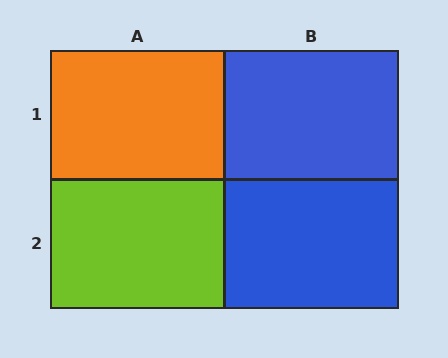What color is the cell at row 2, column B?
Blue.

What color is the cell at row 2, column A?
Lime.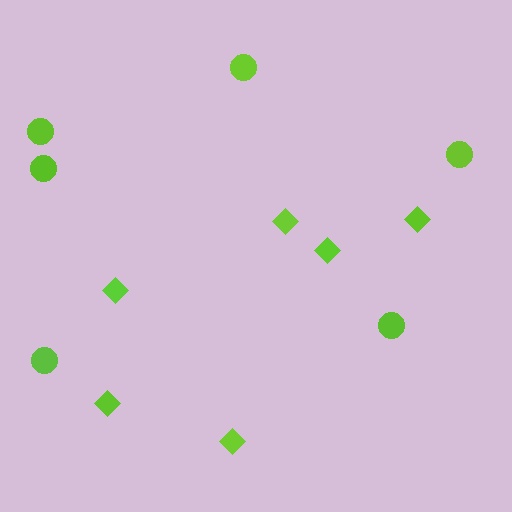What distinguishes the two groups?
There are 2 groups: one group of diamonds (6) and one group of circles (6).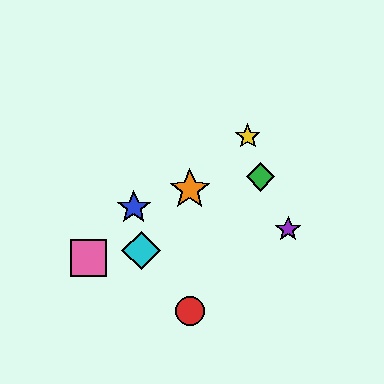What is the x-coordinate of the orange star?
The orange star is at x≈190.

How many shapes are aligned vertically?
2 shapes (the red circle, the orange star) are aligned vertically.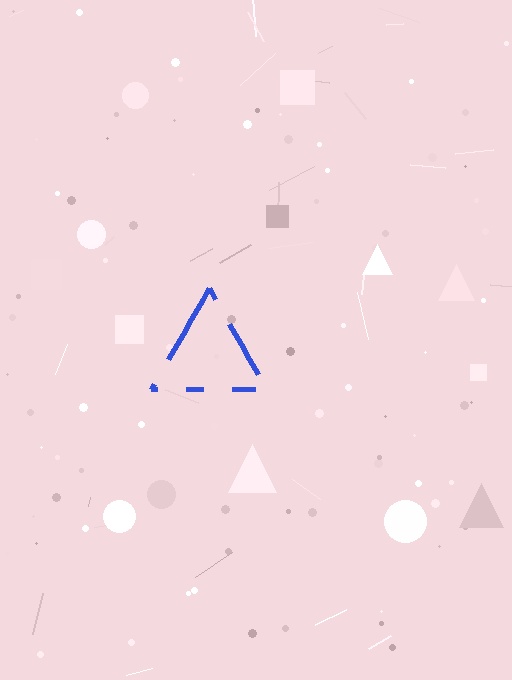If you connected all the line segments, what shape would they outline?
They would outline a triangle.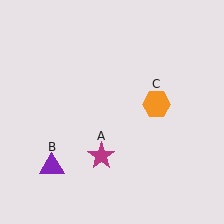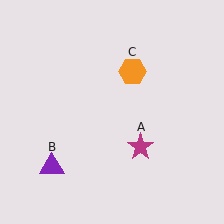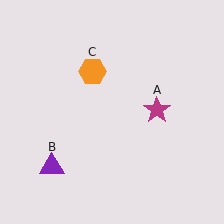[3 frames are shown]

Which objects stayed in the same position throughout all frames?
Purple triangle (object B) remained stationary.